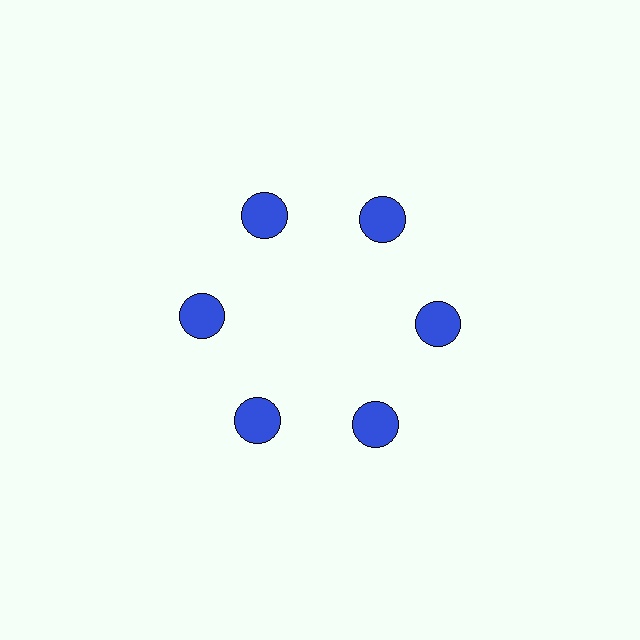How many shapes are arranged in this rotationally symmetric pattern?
There are 6 shapes, arranged in 6 groups of 1.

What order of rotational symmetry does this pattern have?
This pattern has 6-fold rotational symmetry.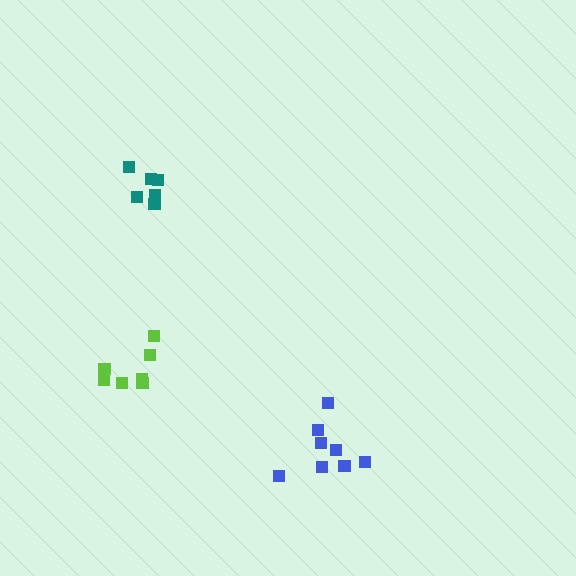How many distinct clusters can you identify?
There are 3 distinct clusters.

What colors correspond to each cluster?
The clusters are colored: blue, teal, lime.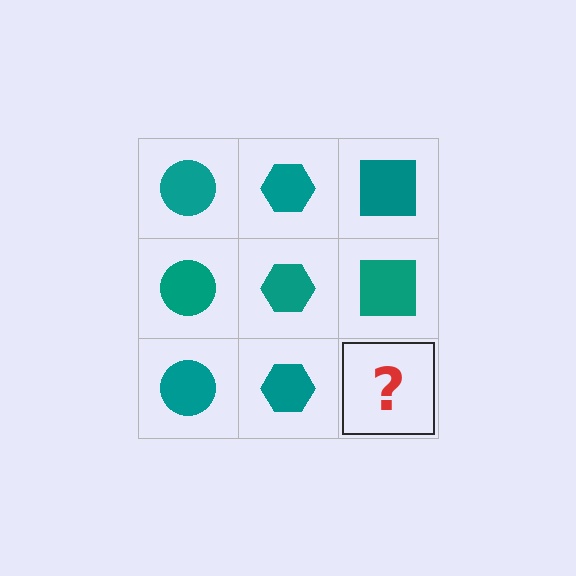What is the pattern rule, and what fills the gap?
The rule is that each column has a consistent shape. The gap should be filled with a teal square.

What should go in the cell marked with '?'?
The missing cell should contain a teal square.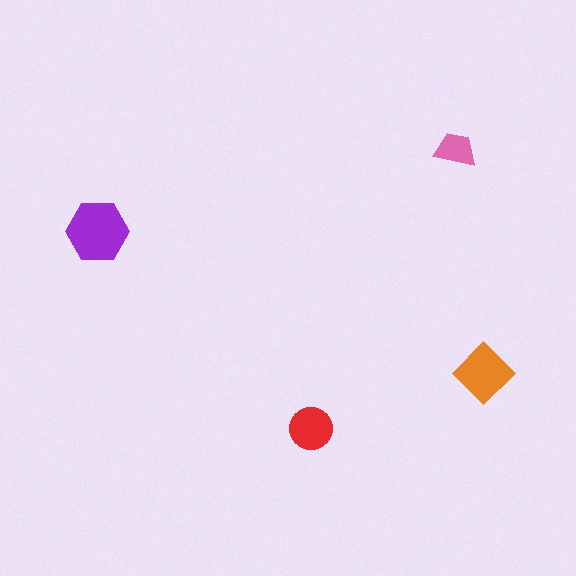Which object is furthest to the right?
The orange diamond is rightmost.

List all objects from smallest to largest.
The pink trapezoid, the red circle, the orange diamond, the purple hexagon.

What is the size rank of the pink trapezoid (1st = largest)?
4th.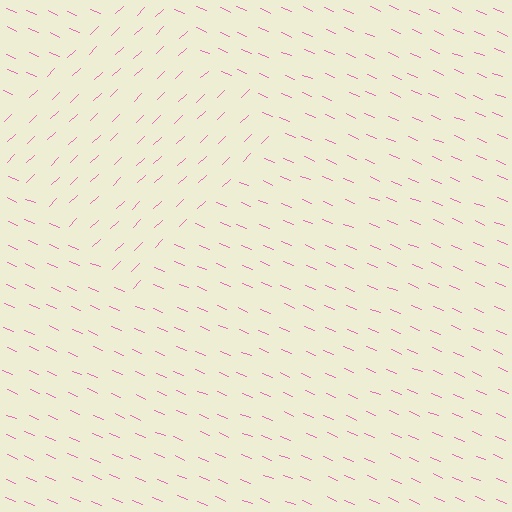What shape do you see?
I see a diamond.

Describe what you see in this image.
The image is filled with small pink line segments. A diamond region in the image has lines oriented differently from the surrounding lines, creating a visible texture boundary.